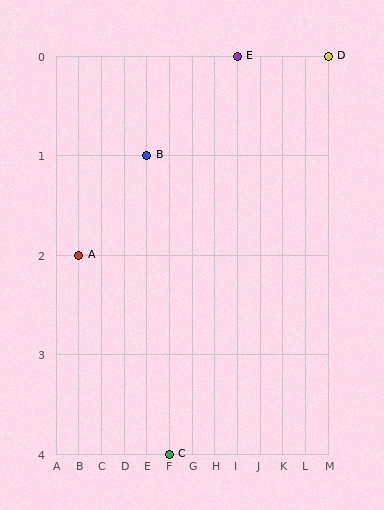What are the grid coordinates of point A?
Point A is at grid coordinates (B, 2).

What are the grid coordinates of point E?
Point E is at grid coordinates (I, 0).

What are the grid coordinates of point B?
Point B is at grid coordinates (E, 1).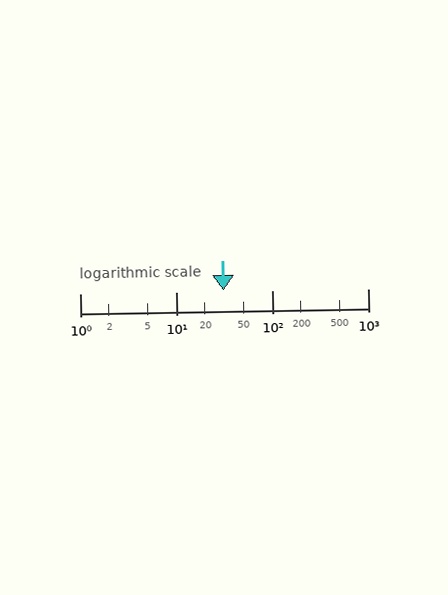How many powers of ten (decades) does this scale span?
The scale spans 3 decades, from 1 to 1000.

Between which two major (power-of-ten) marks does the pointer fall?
The pointer is between 10 and 100.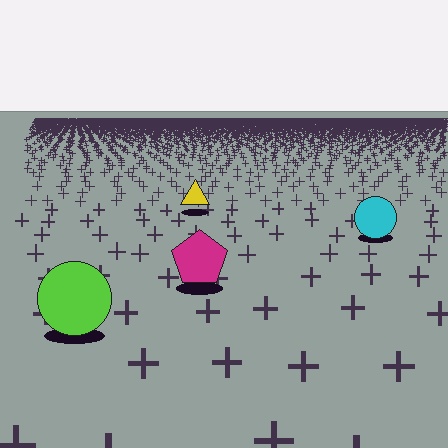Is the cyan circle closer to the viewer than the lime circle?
No. The lime circle is closer — you can tell from the texture gradient: the ground texture is coarser near it.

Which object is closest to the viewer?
The lime circle is closest. The texture marks near it are larger and more spread out.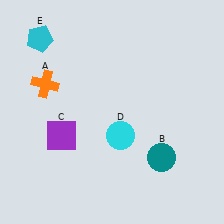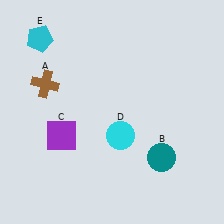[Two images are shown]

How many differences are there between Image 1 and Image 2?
There is 1 difference between the two images.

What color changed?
The cross (A) changed from orange in Image 1 to brown in Image 2.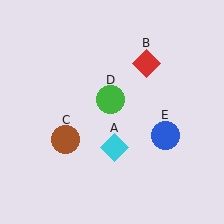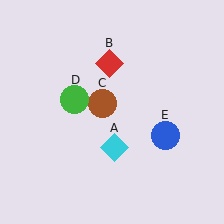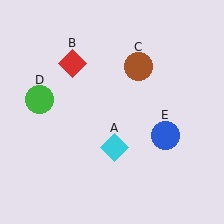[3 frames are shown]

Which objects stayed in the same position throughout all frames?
Cyan diamond (object A) and blue circle (object E) remained stationary.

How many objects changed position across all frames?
3 objects changed position: red diamond (object B), brown circle (object C), green circle (object D).